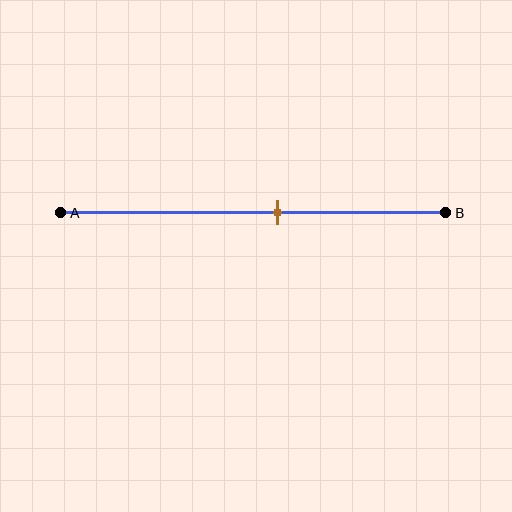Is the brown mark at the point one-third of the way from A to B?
No, the mark is at about 55% from A, not at the 33% one-third point.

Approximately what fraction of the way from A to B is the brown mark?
The brown mark is approximately 55% of the way from A to B.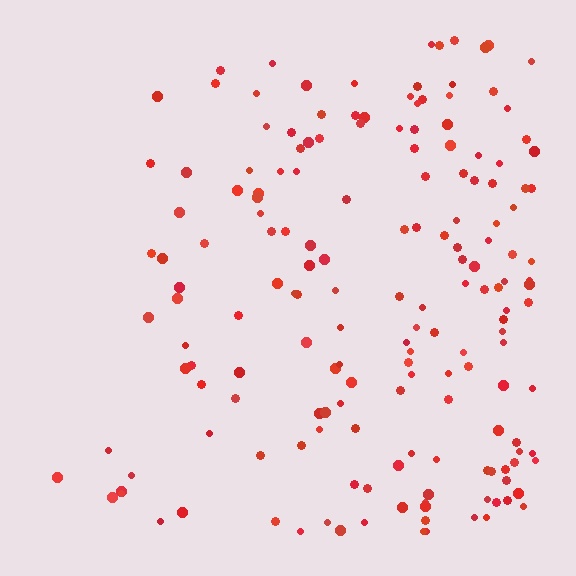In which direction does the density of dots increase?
From left to right, with the right side densest.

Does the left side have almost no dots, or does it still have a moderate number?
Still a moderate number, just noticeably fewer than the right.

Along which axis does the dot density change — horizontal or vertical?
Horizontal.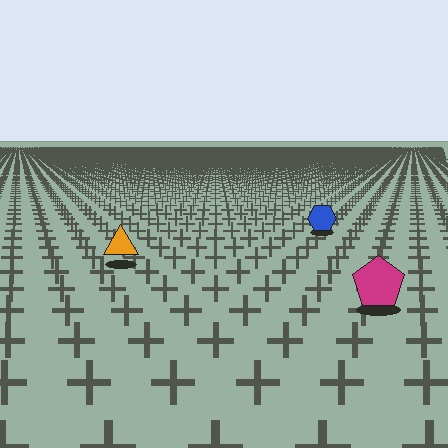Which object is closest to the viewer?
The magenta pentagon is closest. The texture marks near it are larger and more spread out.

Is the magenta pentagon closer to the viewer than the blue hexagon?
Yes. The magenta pentagon is closer — you can tell from the texture gradient: the ground texture is coarser near it.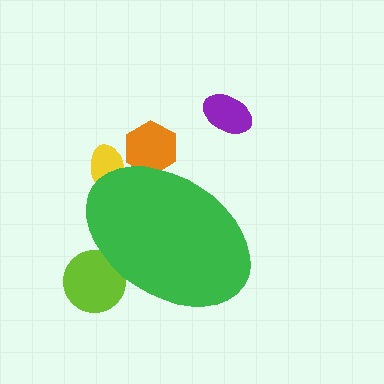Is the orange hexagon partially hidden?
Yes, the orange hexagon is partially hidden behind the green ellipse.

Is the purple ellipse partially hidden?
No, the purple ellipse is fully visible.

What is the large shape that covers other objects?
A green ellipse.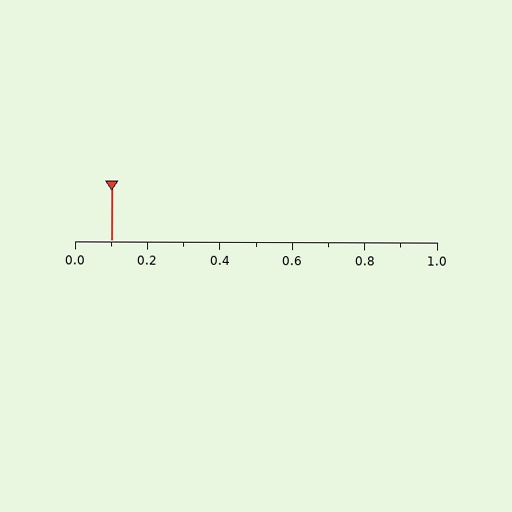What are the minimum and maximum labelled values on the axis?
The axis runs from 0.0 to 1.0.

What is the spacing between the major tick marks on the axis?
The major ticks are spaced 0.2 apart.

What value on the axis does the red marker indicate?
The marker indicates approximately 0.1.